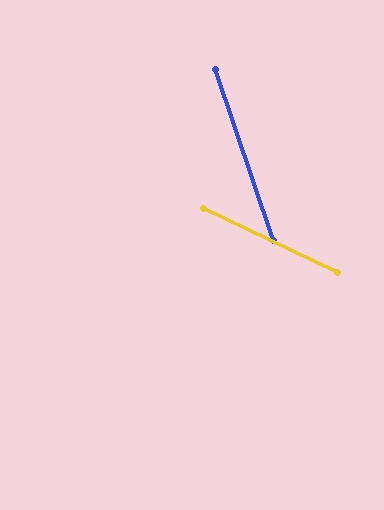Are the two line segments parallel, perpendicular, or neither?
Neither parallel nor perpendicular — they differ by about 46°.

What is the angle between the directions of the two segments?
Approximately 46 degrees.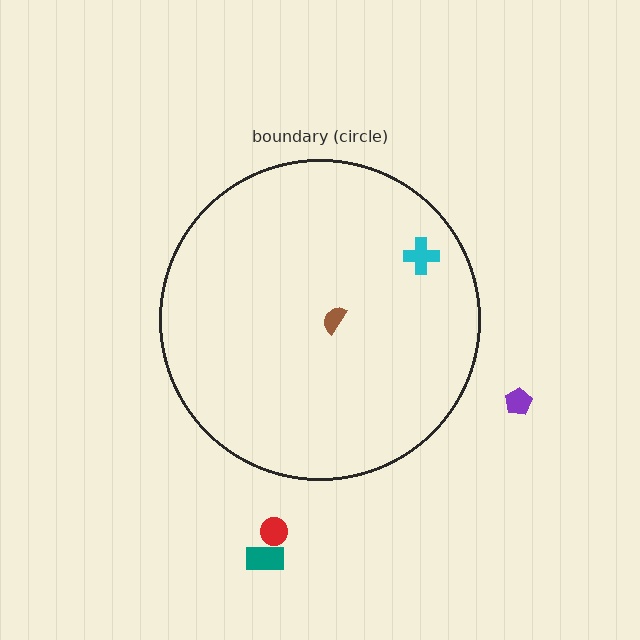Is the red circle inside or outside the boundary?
Outside.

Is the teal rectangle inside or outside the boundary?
Outside.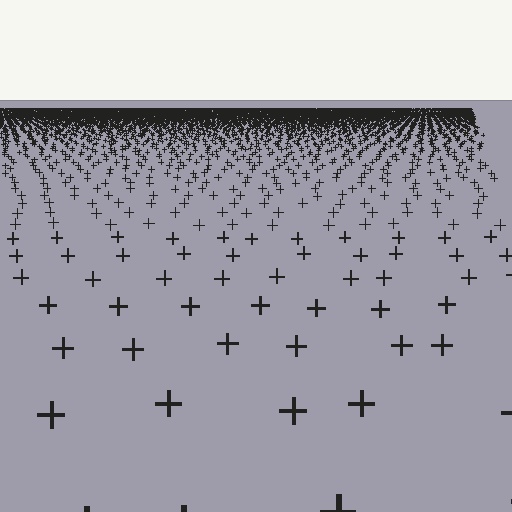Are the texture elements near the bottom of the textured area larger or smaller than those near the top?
Larger. Near the bottom, elements are closer to the viewer and appear at a bigger on-screen size.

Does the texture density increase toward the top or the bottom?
Density increases toward the top.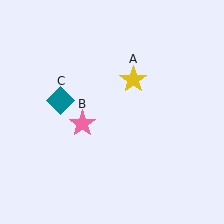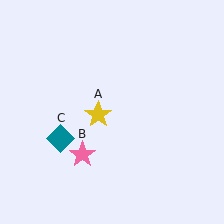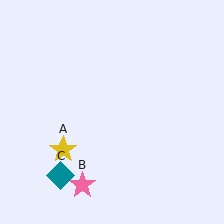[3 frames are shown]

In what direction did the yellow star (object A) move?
The yellow star (object A) moved down and to the left.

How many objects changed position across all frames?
3 objects changed position: yellow star (object A), pink star (object B), teal diamond (object C).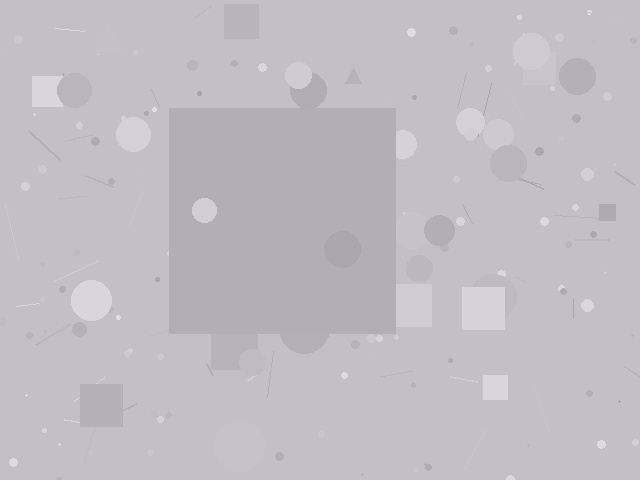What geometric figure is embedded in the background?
A square is embedded in the background.